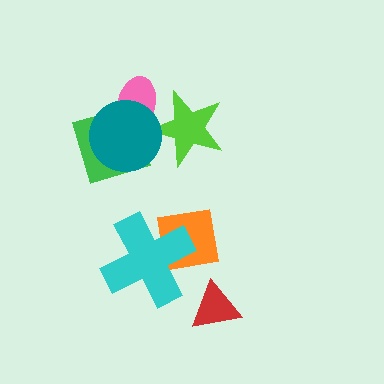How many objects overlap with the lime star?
2 objects overlap with the lime star.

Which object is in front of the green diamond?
The teal circle is in front of the green diamond.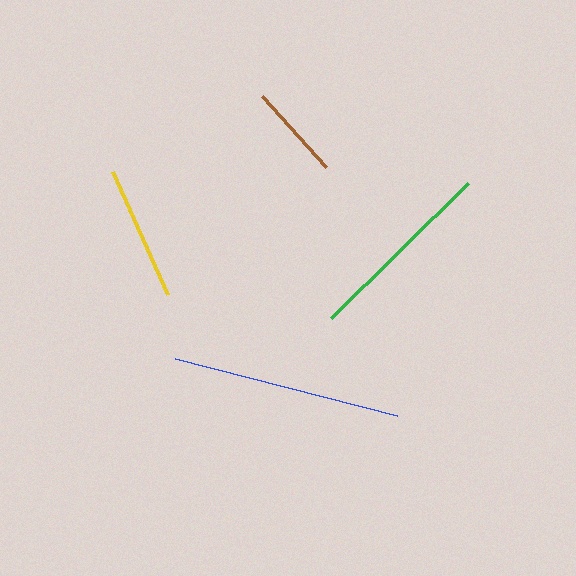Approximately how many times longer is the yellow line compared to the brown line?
The yellow line is approximately 1.4 times the length of the brown line.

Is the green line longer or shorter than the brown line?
The green line is longer than the brown line.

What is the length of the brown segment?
The brown segment is approximately 96 pixels long.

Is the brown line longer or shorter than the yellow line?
The yellow line is longer than the brown line.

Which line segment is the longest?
The blue line is the longest at approximately 230 pixels.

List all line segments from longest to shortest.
From longest to shortest: blue, green, yellow, brown.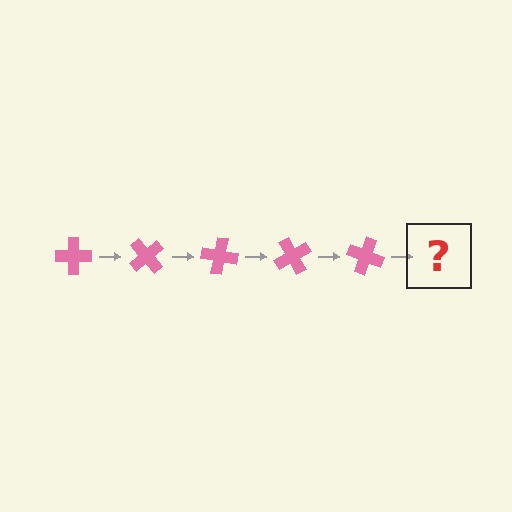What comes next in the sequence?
The next element should be a pink cross rotated 250 degrees.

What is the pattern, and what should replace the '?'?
The pattern is that the cross rotates 50 degrees each step. The '?' should be a pink cross rotated 250 degrees.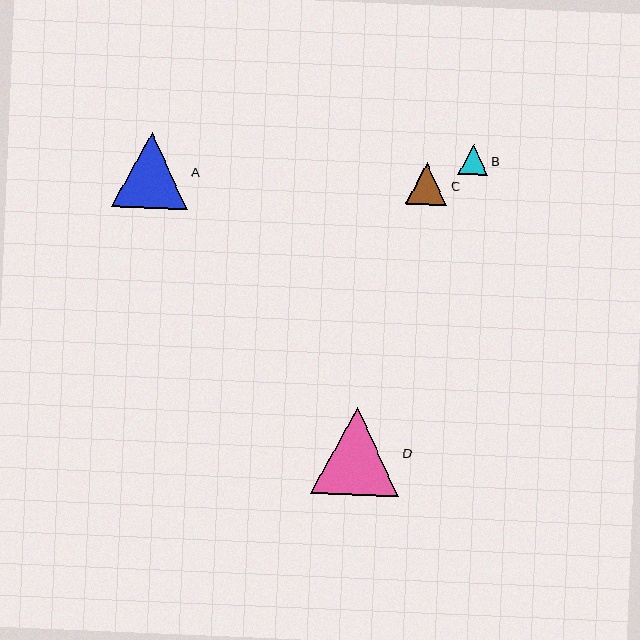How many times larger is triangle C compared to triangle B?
Triangle C is approximately 1.4 times the size of triangle B.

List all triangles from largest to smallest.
From largest to smallest: D, A, C, B.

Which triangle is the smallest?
Triangle B is the smallest with a size of approximately 30 pixels.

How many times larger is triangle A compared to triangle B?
Triangle A is approximately 2.5 times the size of triangle B.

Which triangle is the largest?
Triangle D is the largest with a size of approximately 88 pixels.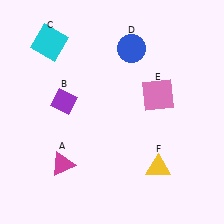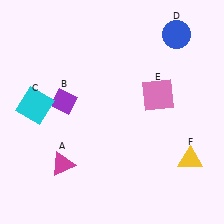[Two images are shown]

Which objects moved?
The objects that moved are: the cyan square (C), the blue circle (D), the yellow triangle (F).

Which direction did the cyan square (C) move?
The cyan square (C) moved down.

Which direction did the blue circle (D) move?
The blue circle (D) moved right.